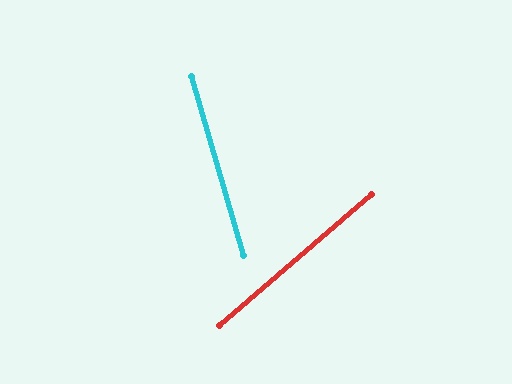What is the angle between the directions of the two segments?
Approximately 66 degrees.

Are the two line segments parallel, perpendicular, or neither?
Neither parallel nor perpendicular — they differ by about 66°.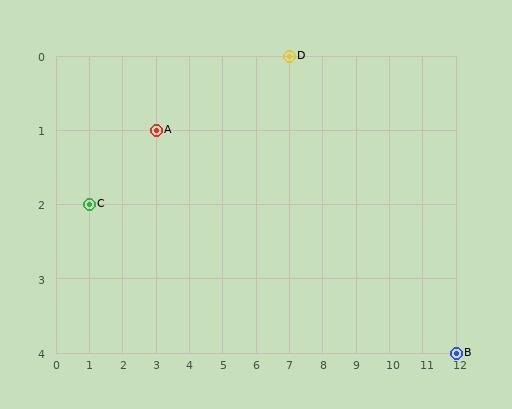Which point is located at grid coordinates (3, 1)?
Point A is at (3, 1).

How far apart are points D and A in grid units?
Points D and A are 4 columns and 1 row apart (about 4.1 grid units diagonally).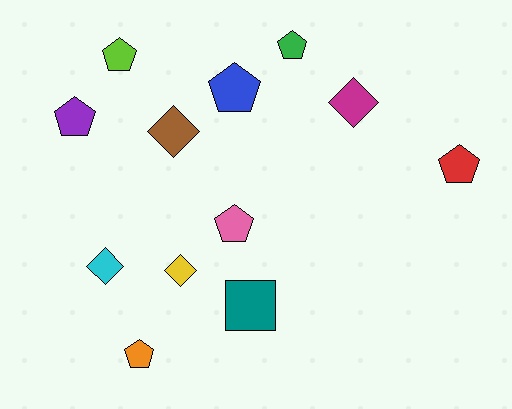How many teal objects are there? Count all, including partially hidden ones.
There is 1 teal object.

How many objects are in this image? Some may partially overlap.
There are 12 objects.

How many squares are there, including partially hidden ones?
There is 1 square.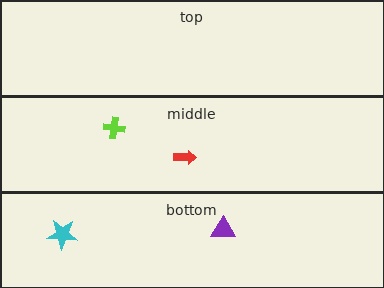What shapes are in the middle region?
The lime cross, the red arrow.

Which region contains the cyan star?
The bottom region.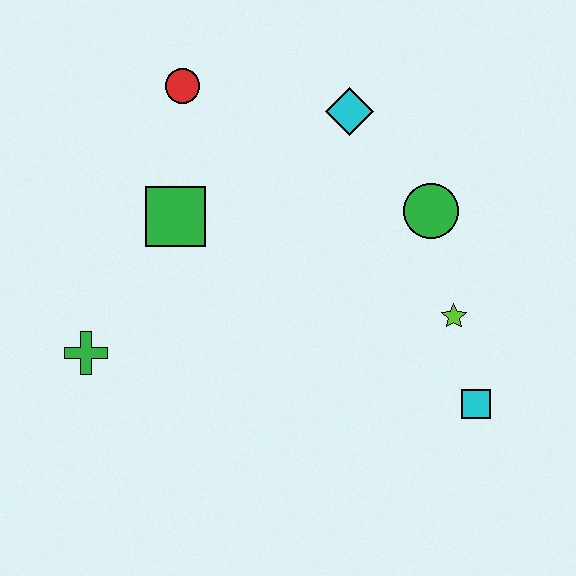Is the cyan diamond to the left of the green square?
No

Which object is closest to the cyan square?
The lime star is closest to the cyan square.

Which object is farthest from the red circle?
The cyan square is farthest from the red circle.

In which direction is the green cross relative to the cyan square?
The green cross is to the left of the cyan square.